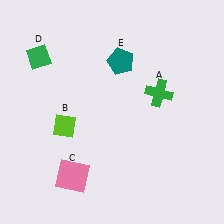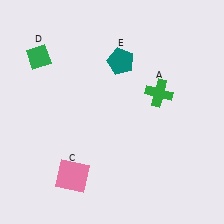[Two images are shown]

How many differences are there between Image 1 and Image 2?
There is 1 difference between the two images.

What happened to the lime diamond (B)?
The lime diamond (B) was removed in Image 2. It was in the bottom-left area of Image 1.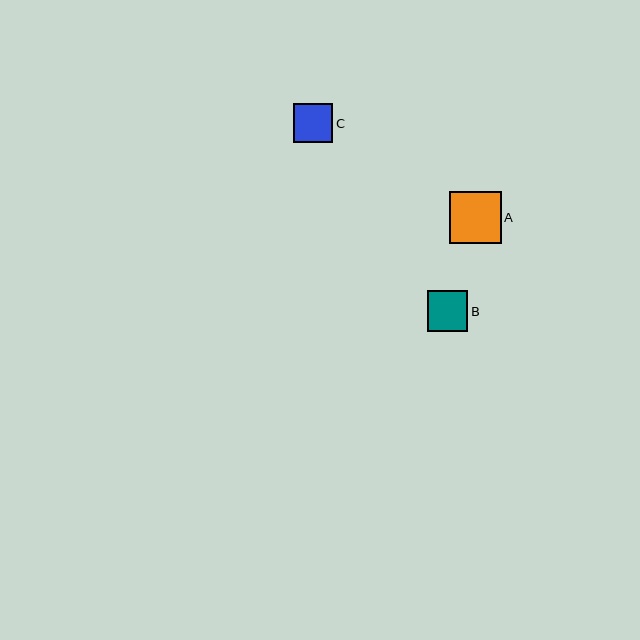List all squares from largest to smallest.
From largest to smallest: A, B, C.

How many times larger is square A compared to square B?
Square A is approximately 1.3 times the size of square B.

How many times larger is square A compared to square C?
Square A is approximately 1.3 times the size of square C.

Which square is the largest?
Square A is the largest with a size of approximately 52 pixels.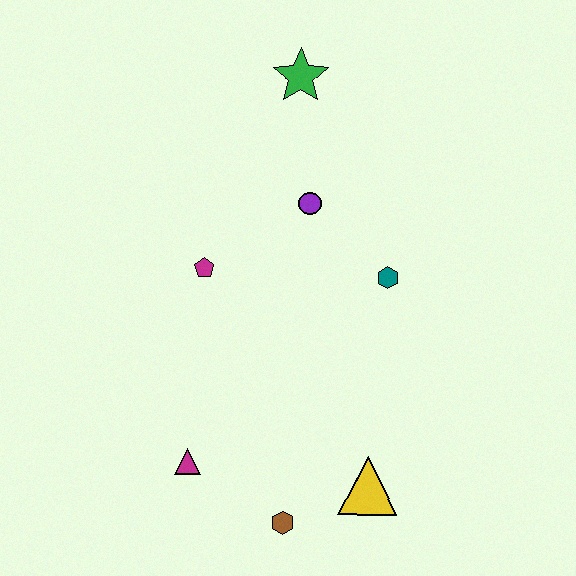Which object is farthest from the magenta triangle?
The green star is farthest from the magenta triangle.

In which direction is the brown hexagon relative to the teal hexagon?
The brown hexagon is below the teal hexagon.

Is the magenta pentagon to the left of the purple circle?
Yes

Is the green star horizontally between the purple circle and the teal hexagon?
No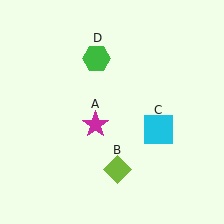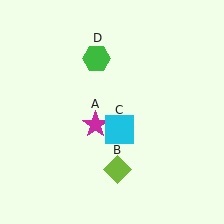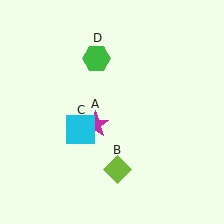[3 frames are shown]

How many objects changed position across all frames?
1 object changed position: cyan square (object C).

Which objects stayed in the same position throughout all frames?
Magenta star (object A) and lime diamond (object B) and green hexagon (object D) remained stationary.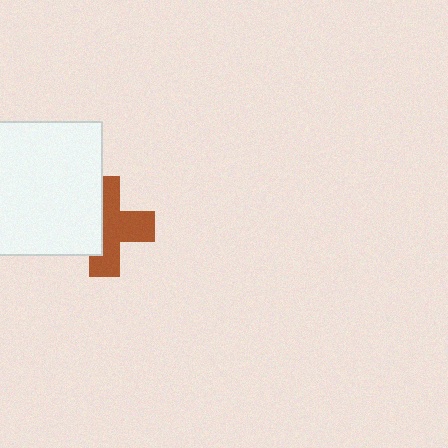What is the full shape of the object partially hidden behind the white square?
The partially hidden object is a brown cross.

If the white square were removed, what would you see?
You would see the complete brown cross.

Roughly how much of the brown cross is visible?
About half of it is visible (roughly 58%).